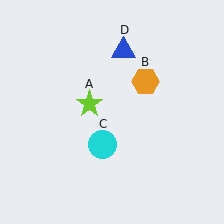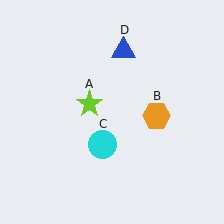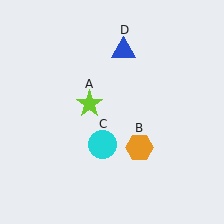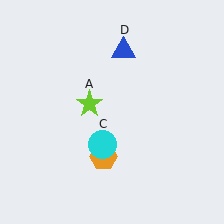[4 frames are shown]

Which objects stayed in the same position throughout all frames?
Lime star (object A) and cyan circle (object C) and blue triangle (object D) remained stationary.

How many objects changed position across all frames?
1 object changed position: orange hexagon (object B).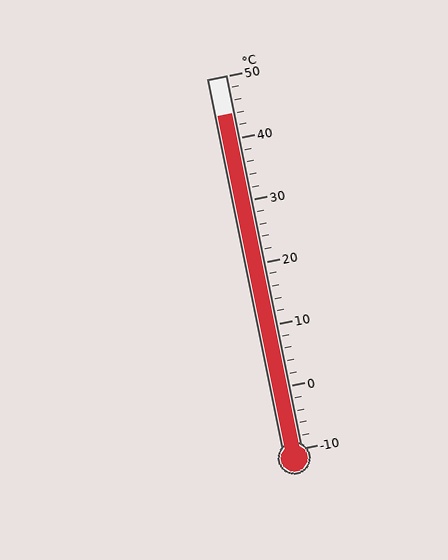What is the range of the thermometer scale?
The thermometer scale ranges from -10°C to 50°C.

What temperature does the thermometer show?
The thermometer shows approximately 44°C.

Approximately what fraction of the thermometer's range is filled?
The thermometer is filled to approximately 90% of its range.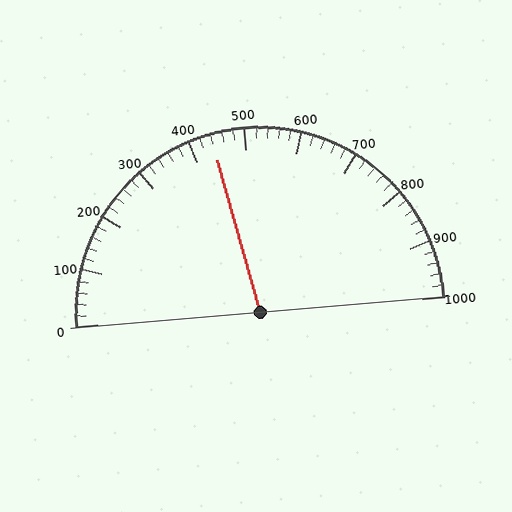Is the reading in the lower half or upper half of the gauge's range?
The reading is in the lower half of the range (0 to 1000).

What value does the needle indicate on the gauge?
The needle indicates approximately 440.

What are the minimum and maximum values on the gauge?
The gauge ranges from 0 to 1000.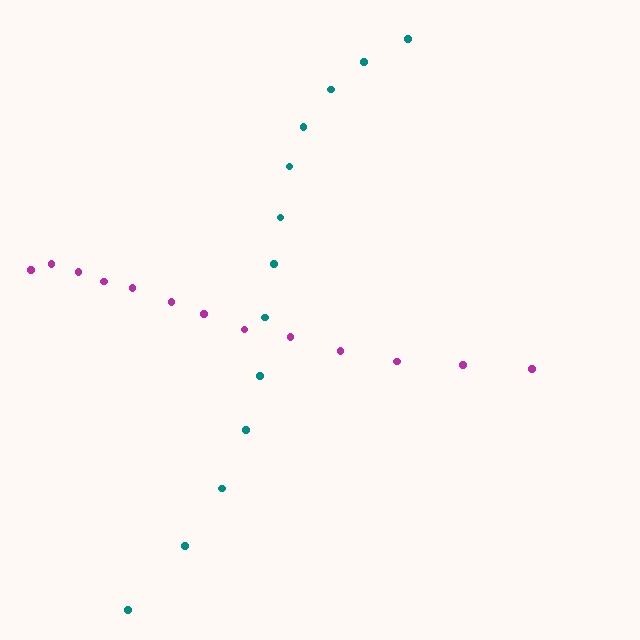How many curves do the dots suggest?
There are 2 distinct paths.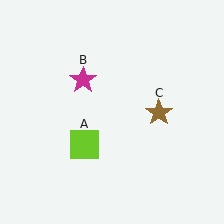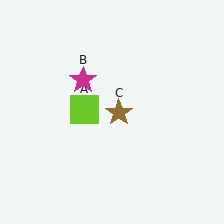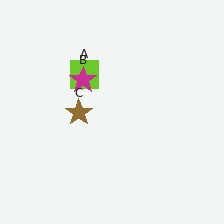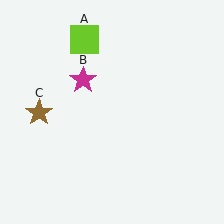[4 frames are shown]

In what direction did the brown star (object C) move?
The brown star (object C) moved left.